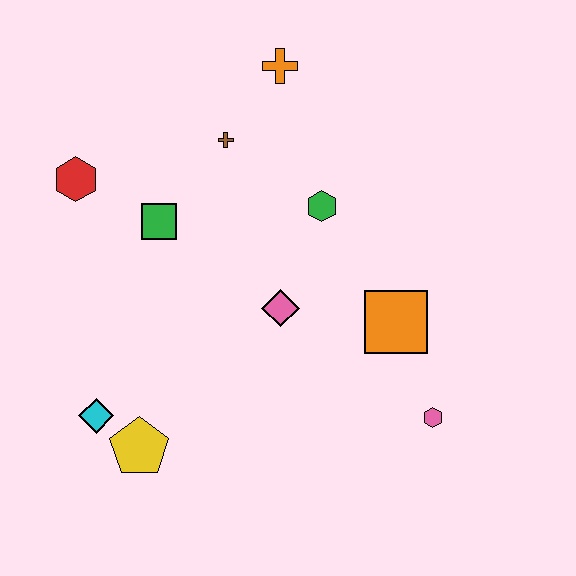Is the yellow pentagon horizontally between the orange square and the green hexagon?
No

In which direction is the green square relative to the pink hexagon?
The green square is to the left of the pink hexagon.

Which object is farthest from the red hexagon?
The pink hexagon is farthest from the red hexagon.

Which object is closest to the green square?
The red hexagon is closest to the green square.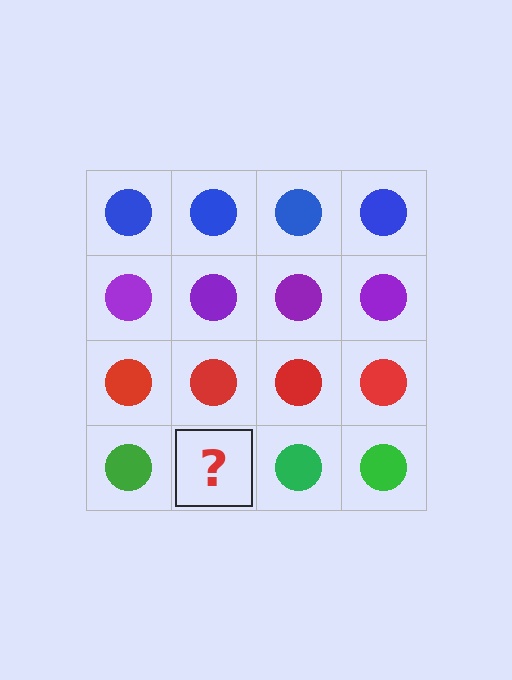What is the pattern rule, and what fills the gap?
The rule is that each row has a consistent color. The gap should be filled with a green circle.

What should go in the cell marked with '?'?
The missing cell should contain a green circle.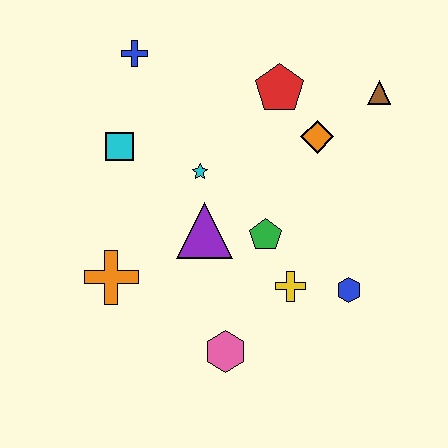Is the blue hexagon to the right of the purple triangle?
Yes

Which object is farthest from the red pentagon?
The pink hexagon is farthest from the red pentagon.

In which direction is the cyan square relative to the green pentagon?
The cyan square is to the left of the green pentagon.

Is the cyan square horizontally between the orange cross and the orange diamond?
Yes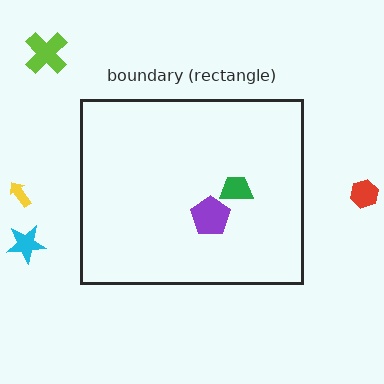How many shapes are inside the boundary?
2 inside, 4 outside.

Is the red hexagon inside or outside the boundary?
Outside.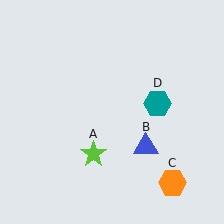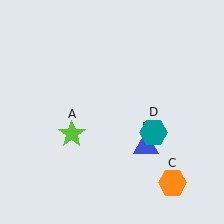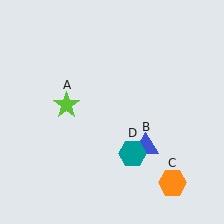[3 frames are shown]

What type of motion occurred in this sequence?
The lime star (object A), teal hexagon (object D) rotated clockwise around the center of the scene.